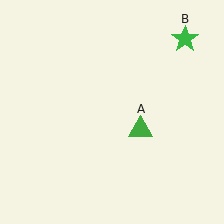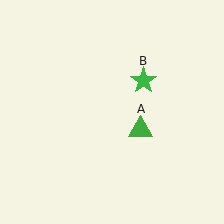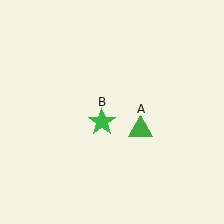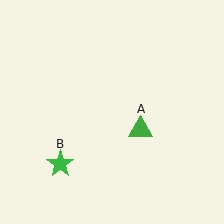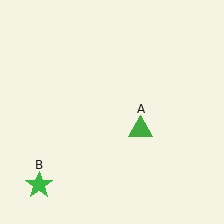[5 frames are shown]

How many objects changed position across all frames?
1 object changed position: green star (object B).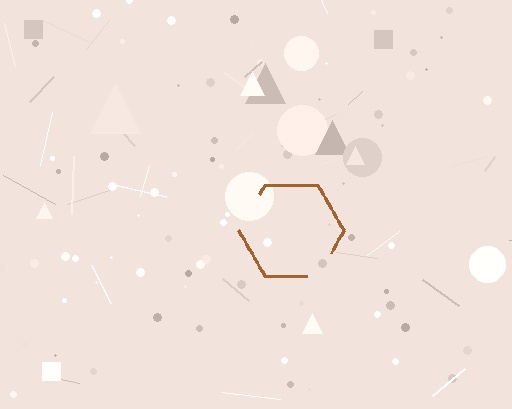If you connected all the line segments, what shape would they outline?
They would outline a hexagon.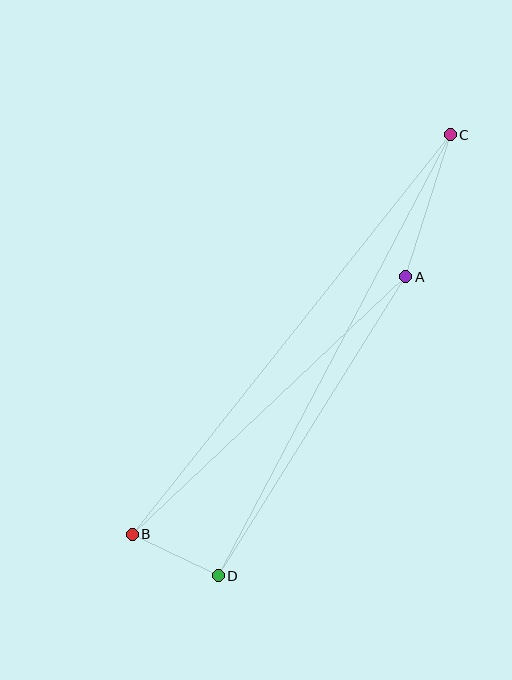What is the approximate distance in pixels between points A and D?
The distance between A and D is approximately 353 pixels.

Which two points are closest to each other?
Points B and D are closest to each other.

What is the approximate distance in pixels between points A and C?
The distance between A and C is approximately 149 pixels.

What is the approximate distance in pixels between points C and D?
The distance between C and D is approximately 499 pixels.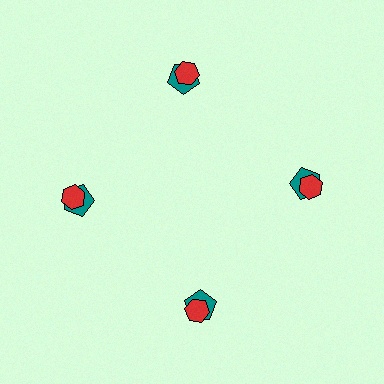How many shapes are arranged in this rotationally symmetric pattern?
There are 8 shapes, arranged in 4 groups of 2.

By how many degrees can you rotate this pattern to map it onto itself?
The pattern maps onto itself every 90 degrees of rotation.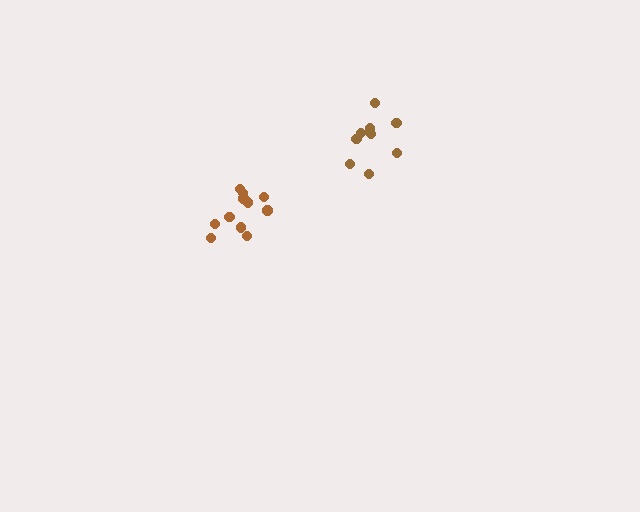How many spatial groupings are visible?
There are 2 spatial groupings.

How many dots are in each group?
Group 1: 9 dots, Group 2: 11 dots (20 total).